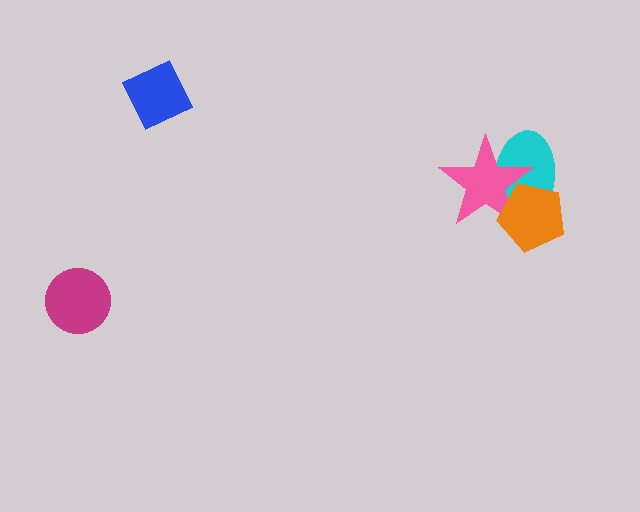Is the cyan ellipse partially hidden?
Yes, it is partially covered by another shape.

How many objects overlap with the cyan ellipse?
2 objects overlap with the cyan ellipse.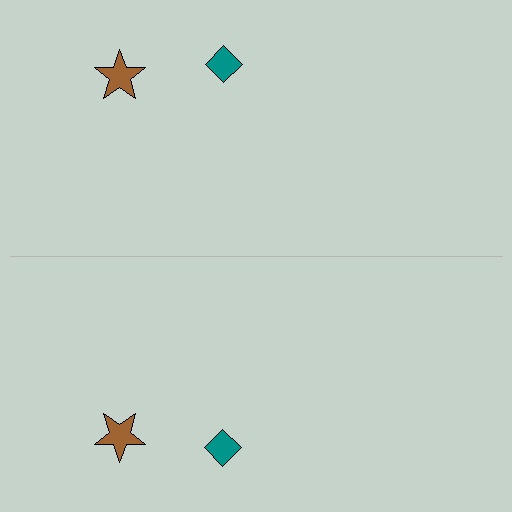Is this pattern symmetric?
Yes, this pattern has bilateral (reflection) symmetry.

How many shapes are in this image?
There are 4 shapes in this image.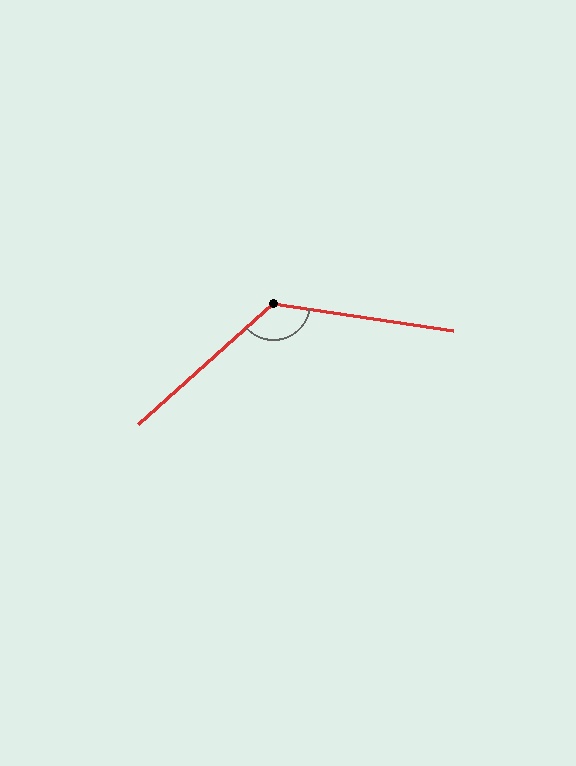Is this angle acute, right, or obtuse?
It is obtuse.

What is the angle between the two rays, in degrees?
Approximately 129 degrees.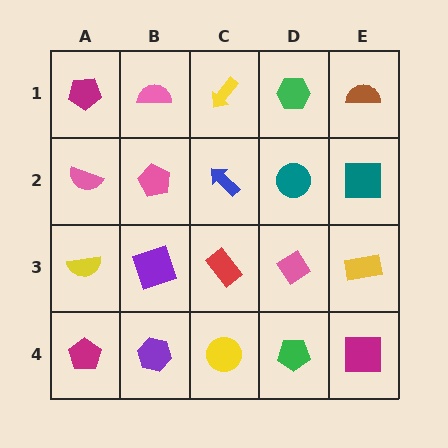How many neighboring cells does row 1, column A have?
2.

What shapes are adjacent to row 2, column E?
A brown semicircle (row 1, column E), a yellow rectangle (row 3, column E), a teal circle (row 2, column D).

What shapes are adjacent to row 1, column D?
A teal circle (row 2, column D), a yellow arrow (row 1, column C), a brown semicircle (row 1, column E).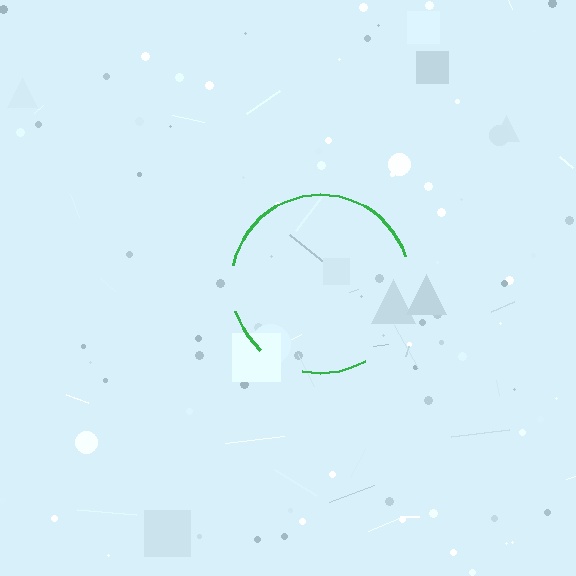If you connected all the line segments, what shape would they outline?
They would outline a circle.